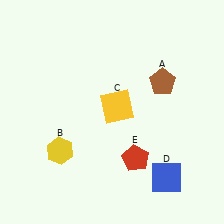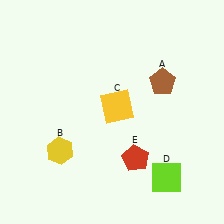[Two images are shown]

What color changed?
The square (D) changed from blue in Image 1 to lime in Image 2.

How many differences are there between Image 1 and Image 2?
There is 1 difference between the two images.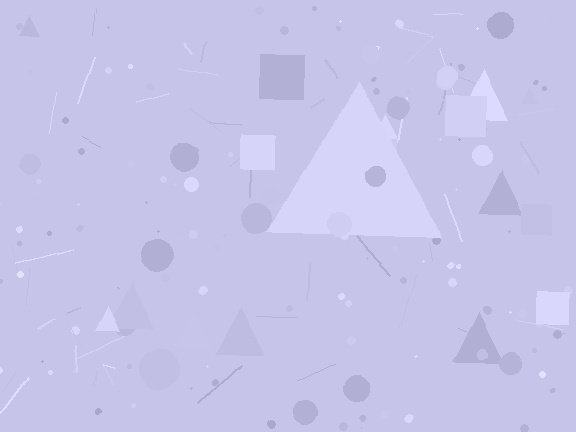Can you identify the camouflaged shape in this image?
The camouflaged shape is a triangle.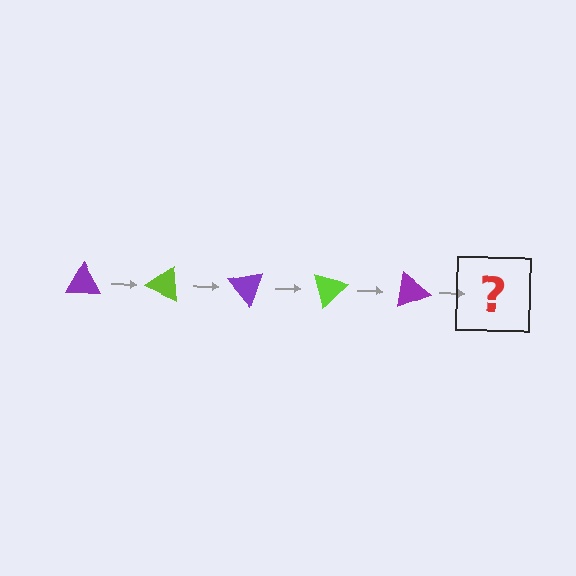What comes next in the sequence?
The next element should be a lime triangle, rotated 125 degrees from the start.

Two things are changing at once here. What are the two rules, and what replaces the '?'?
The two rules are that it rotates 25 degrees each step and the color cycles through purple and lime. The '?' should be a lime triangle, rotated 125 degrees from the start.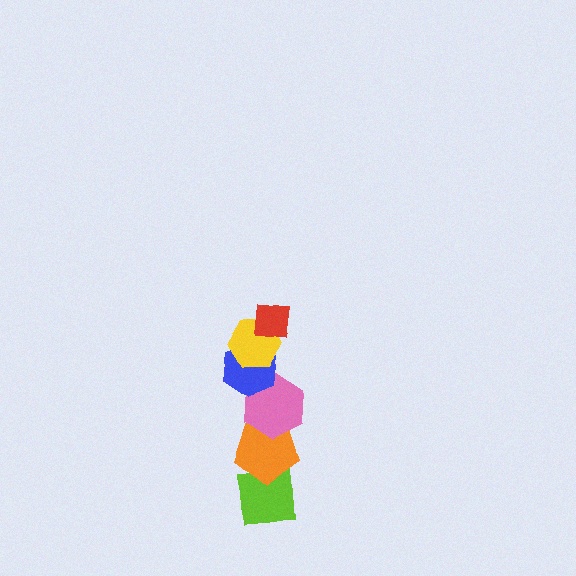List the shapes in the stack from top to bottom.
From top to bottom: the red square, the yellow hexagon, the blue hexagon, the pink hexagon, the orange pentagon, the lime square.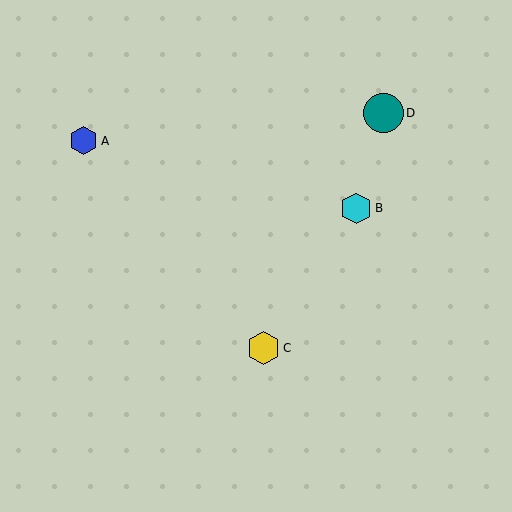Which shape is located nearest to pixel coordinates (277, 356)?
The yellow hexagon (labeled C) at (263, 348) is nearest to that location.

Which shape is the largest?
The teal circle (labeled D) is the largest.